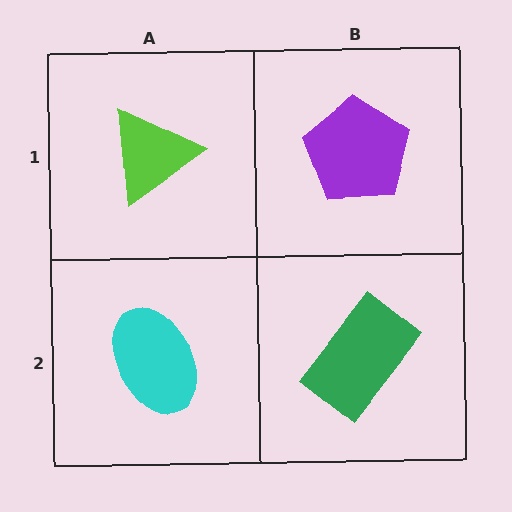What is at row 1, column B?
A purple pentagon.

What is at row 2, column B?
A green rectangle.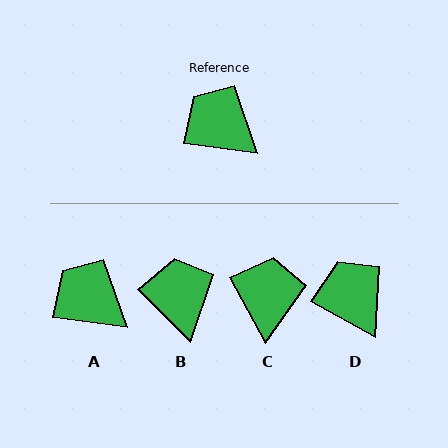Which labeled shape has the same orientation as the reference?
A.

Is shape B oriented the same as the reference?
No, it is off by about 38 degrees.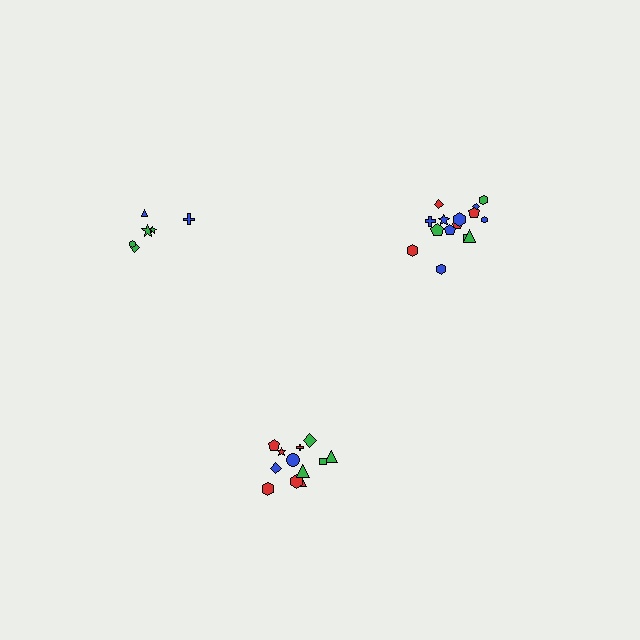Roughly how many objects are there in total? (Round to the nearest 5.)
Roughly 35 objects in total.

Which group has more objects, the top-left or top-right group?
The top-right group.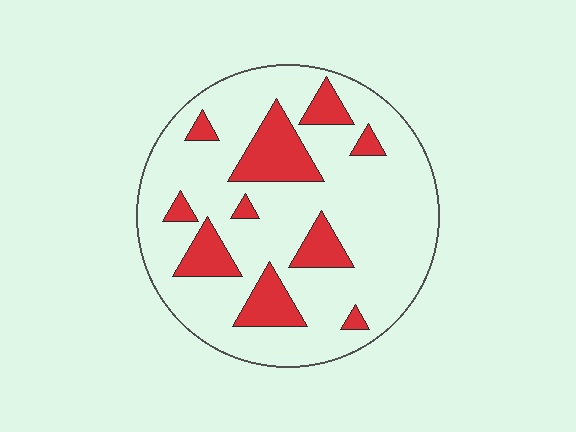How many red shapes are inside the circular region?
10.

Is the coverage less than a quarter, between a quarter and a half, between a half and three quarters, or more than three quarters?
Less than a quarter.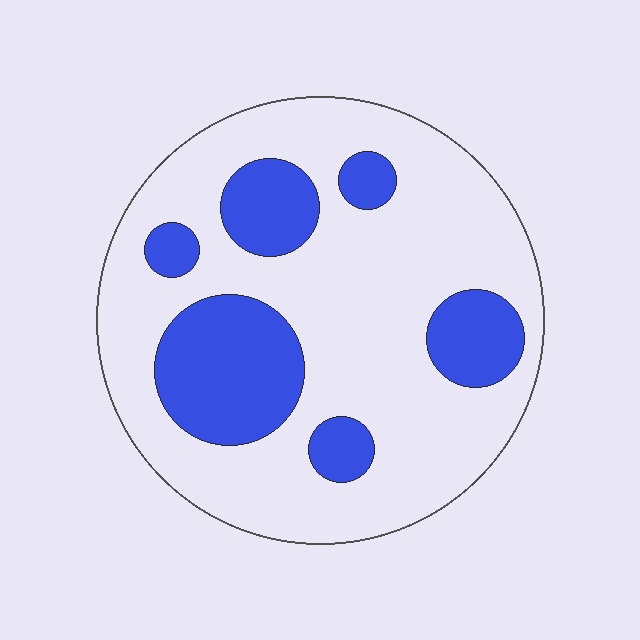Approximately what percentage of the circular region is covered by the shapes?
Approximately 25%.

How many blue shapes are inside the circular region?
6.